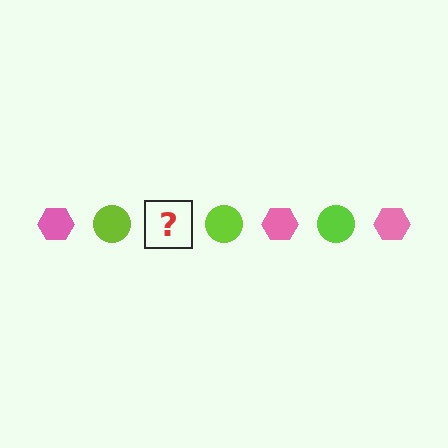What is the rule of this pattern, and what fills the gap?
The rule is that the pattern alternates between pink hexagon and lime circle. The gap should be filled with a pink hexagon.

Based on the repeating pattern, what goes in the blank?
The blank should be a pink hexagon.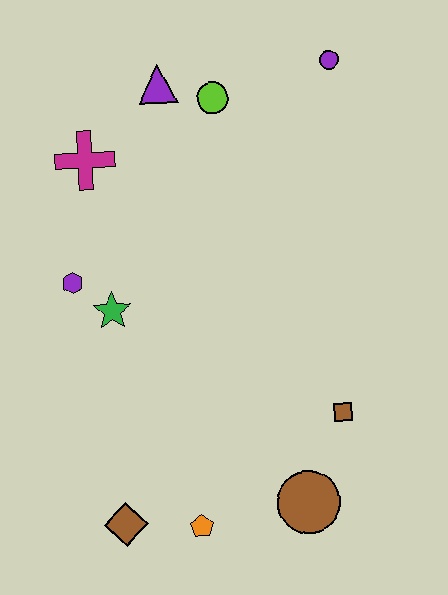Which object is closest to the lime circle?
The purple triangle is closest to the lime circle.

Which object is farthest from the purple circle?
The brown diamond is farthest from the purple circle.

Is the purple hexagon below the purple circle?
Yes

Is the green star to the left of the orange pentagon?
Yes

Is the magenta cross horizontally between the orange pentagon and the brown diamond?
No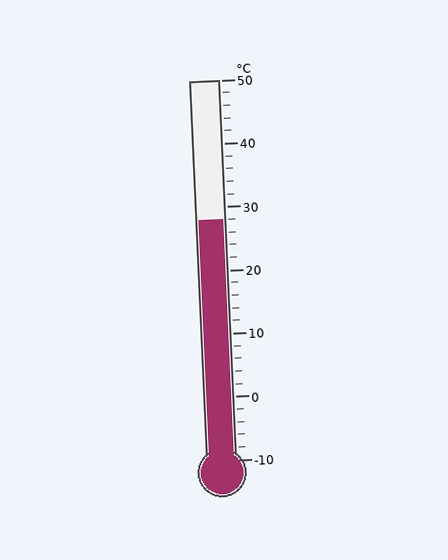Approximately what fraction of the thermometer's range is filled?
The thermometer is filled to approximately 65% of its range.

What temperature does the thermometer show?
The thermometer shows approximately 28°C.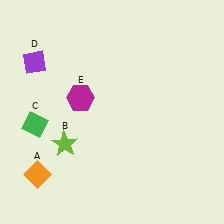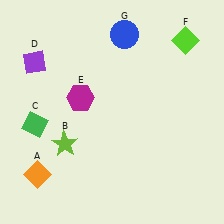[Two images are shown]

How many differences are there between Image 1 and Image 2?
There are 2 differences between the two images.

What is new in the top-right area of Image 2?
A lime diamond (F) was added in the top-right area of Image 2.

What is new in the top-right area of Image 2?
A blue circle (G) was added in the top-right area of Image 2.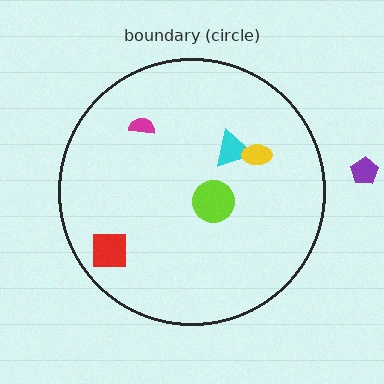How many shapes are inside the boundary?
5 inside, 1 outside.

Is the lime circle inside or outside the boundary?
Inside.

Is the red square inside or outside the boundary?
Inside.